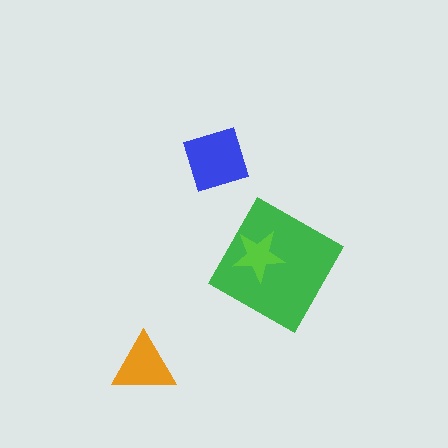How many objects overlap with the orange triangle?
0 objects overlap with the orange triangle.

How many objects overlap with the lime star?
1 object overlaps with the lime star.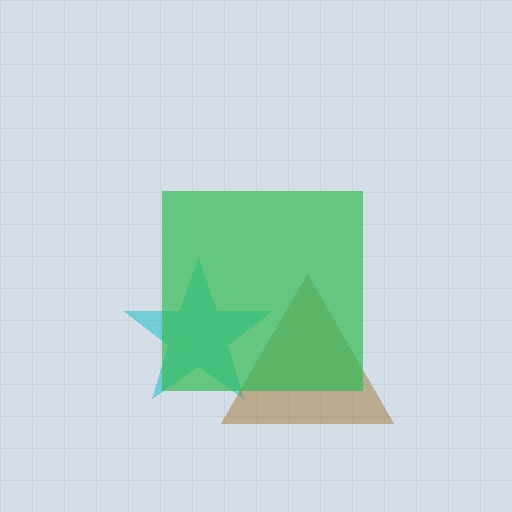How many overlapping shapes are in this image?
There are 3 overlapping shapes in the image.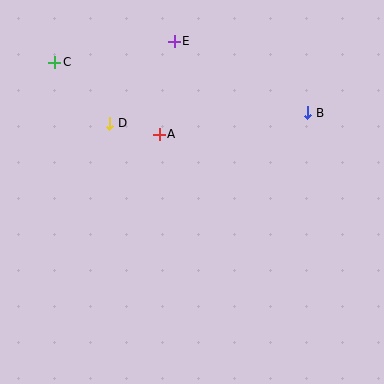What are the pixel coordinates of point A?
Point A is at (159, 134).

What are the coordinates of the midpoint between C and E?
The midpoint between C and E is at (114, 52).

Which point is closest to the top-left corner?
Point C is closest to the top-left corner.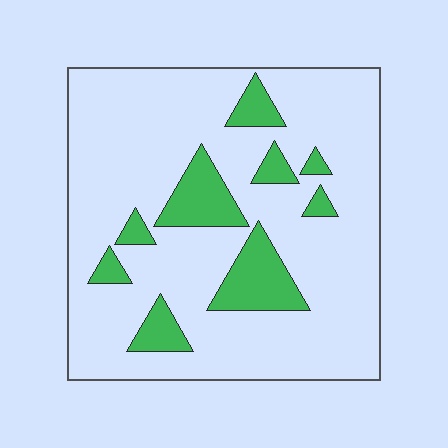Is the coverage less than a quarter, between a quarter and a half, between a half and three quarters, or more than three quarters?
Less than a quarter.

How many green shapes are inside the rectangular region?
9.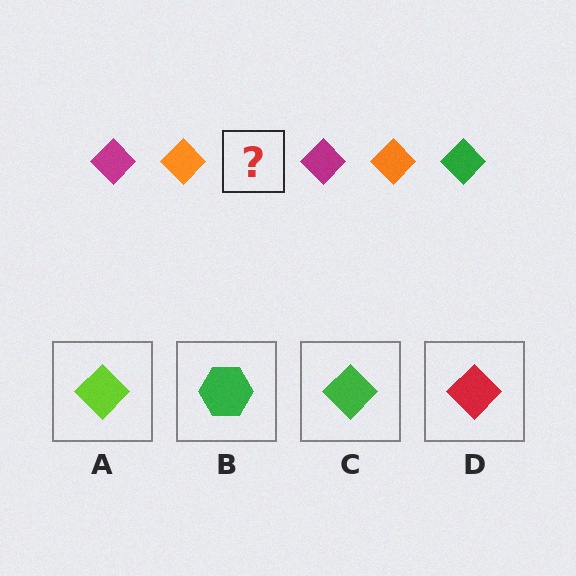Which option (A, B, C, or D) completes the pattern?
C.